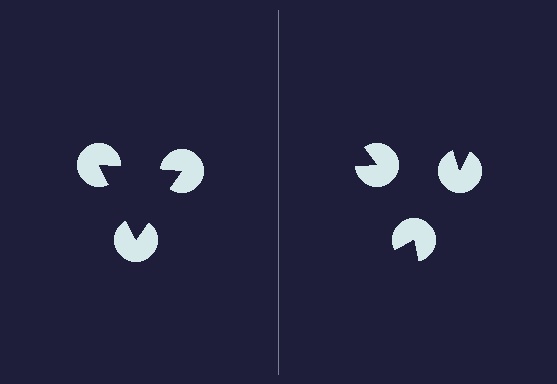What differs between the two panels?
The pac-man discs are positioned identically on both sides; only the wedge orientations differ. On the left they align to a triangle; on the right they are misaligned.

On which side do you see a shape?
An illusory triangle appears on the left side. On the right side the wedge cuts are rotated, so no coherent shape forms.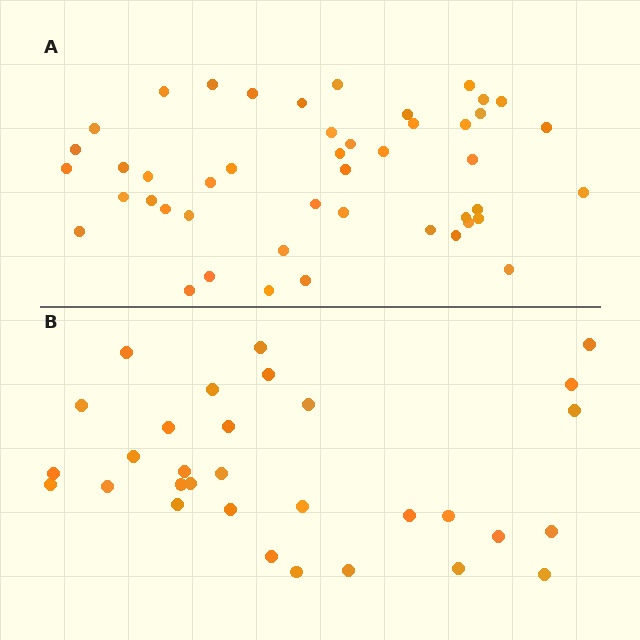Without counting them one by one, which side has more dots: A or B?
Region A (the top region) has more dots.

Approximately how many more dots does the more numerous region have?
Region A has approximately 15 more dots than region B.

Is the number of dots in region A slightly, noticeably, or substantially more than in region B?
Region A has substantially more. The ratio is roughly 1.5 to 1.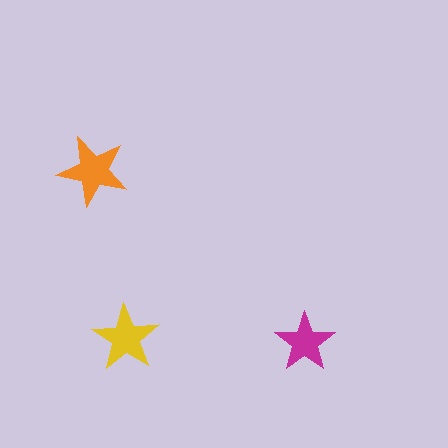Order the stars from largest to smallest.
the orange one, the yellow one, the magenta one.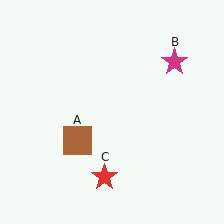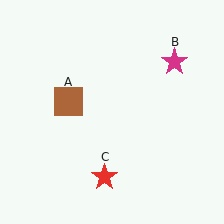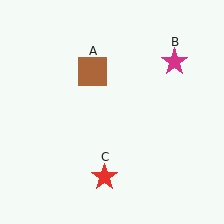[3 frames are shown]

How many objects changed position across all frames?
1 object changed position: brown square (object A).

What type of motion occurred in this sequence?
The brown square (object A) rotated clockwise around the center of the scene.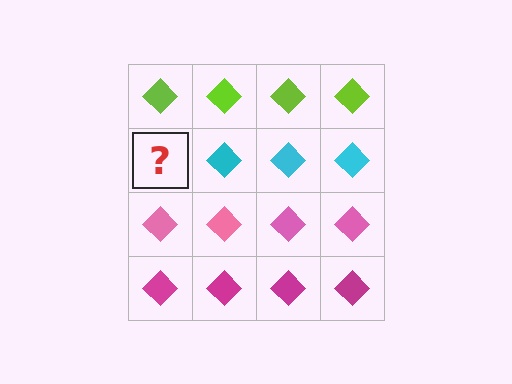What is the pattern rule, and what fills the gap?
The rule is that each row has a consistent color. The gap should be filled with a cyan diamond.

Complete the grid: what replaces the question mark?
The question mark should be replaced with a cyan diamond.